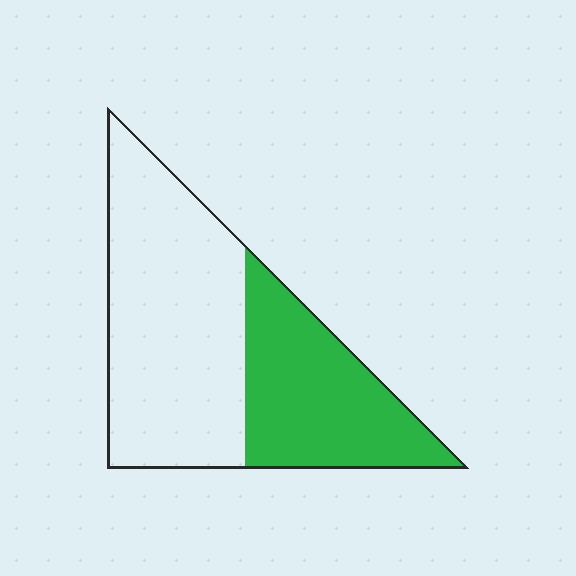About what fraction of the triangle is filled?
About three eighths (3/8).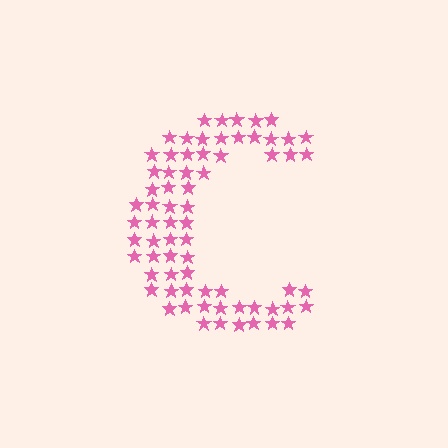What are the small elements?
The small elements are stars.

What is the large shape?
The large shape is the letter C.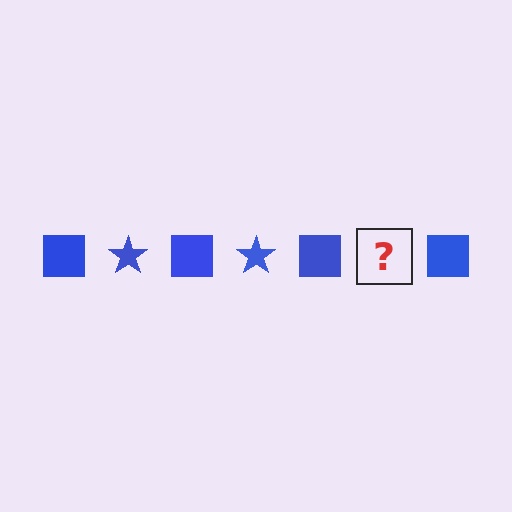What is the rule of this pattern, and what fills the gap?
The rule is that the pattern cycles through square, star shapes in blue. The gap should be filled with a blue star.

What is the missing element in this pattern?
The missing element is a blue star.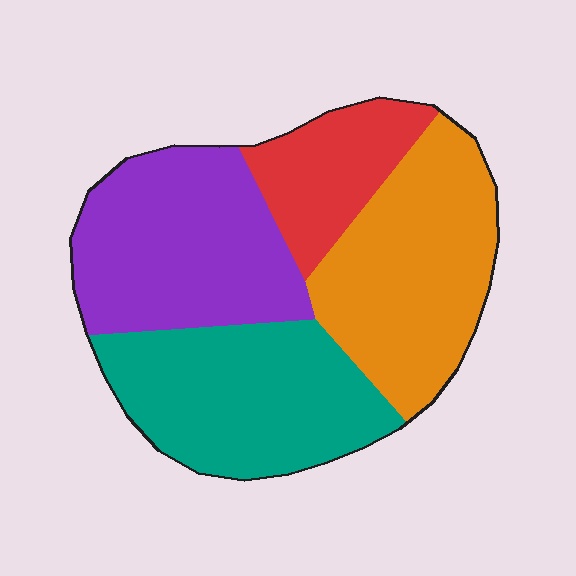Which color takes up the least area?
Red, at roughly 15%.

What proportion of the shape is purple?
Purple covers about 30% of the shape.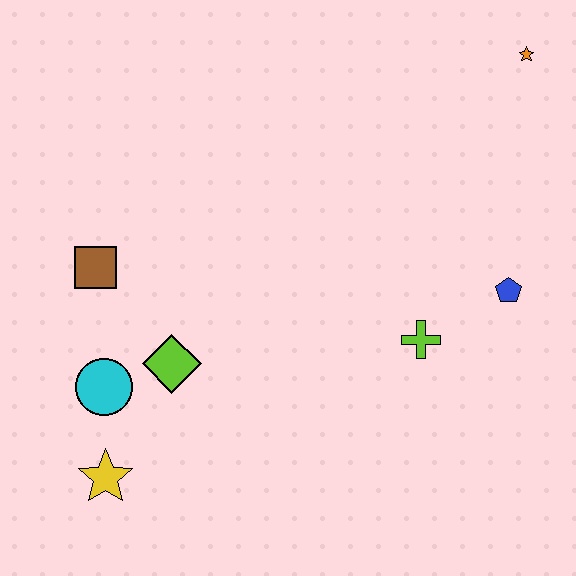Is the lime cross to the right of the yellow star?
Yes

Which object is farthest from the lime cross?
The yellow star is farthest from the lime cross.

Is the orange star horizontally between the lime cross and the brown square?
No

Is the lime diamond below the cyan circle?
No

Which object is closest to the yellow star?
The cyan circle is closest to the yellow star.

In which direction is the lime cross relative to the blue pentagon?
The lime cross is to the left of the blue pentagon.